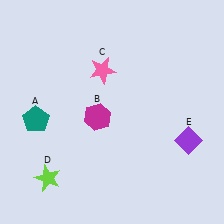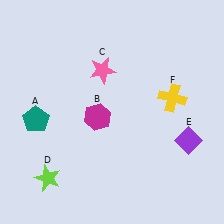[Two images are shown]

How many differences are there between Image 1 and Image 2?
There is 1 difference between the two images.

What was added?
A yellow cross (F) was added in Image 2.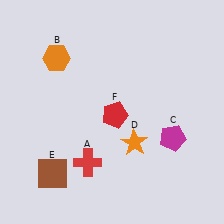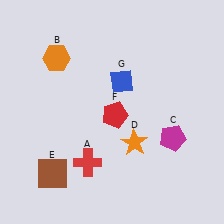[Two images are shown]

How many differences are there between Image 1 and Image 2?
There is 1 difference between the two images.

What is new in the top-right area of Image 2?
A blue diamond (G) was added in the top-right area of Image 2.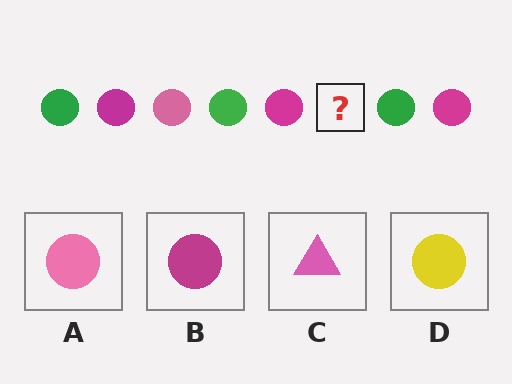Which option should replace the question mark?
Option A.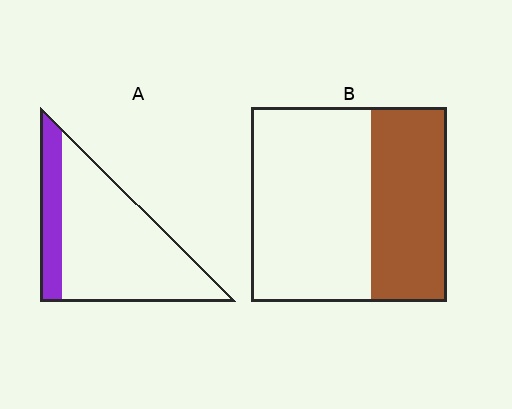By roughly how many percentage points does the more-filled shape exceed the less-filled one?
By roughly 20 percentage points (B over A).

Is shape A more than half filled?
No.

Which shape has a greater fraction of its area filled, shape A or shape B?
Shape B.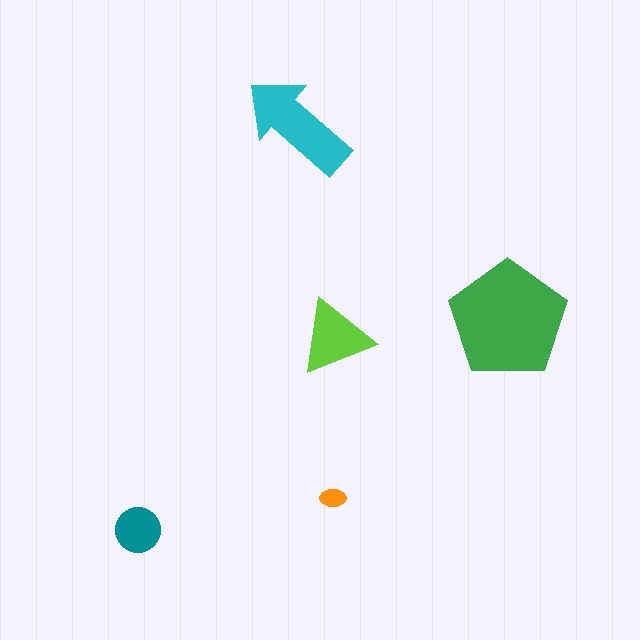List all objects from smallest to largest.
The orange ellipse, the teal circle, the lime triangle, the cyan arrow, the green pentagon.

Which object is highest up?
The cyan arrow is topmost.